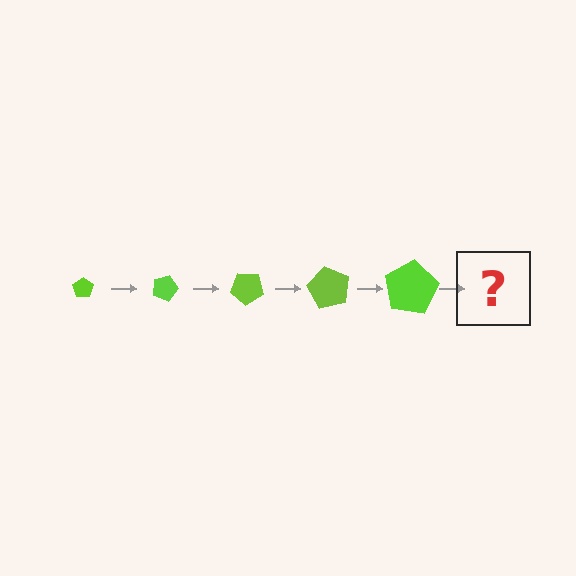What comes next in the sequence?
The next element should be a pentagon, larger than the previous one and rotated 100 degrees from the start.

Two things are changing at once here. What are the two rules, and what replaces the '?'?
The two rules are that the pentagon grows larger each step and it rotates 20 degrees each step. The '?' should be a pentagon, larger than the previous one and rotated 100 degrees from the start.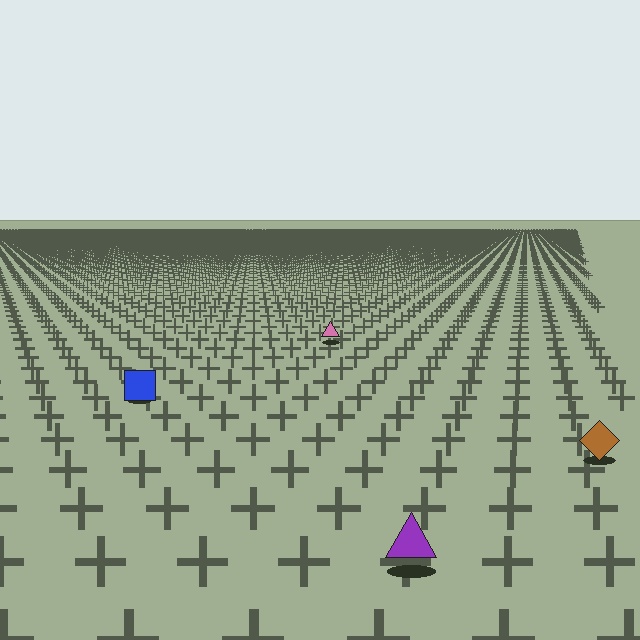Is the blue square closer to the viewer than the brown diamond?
No. The brown diamond is closer — you can tell from the texture gradient: the ground texture is coarser near it.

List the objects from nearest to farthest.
From nearest to farthest: the purple triangle, the brown diamond, the blue square, the pink triangle.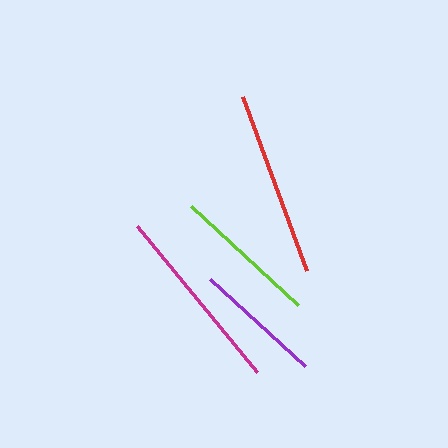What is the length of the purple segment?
The purple segment is approximately 128 pixels long.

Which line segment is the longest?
The magenta line is the longest at approximately 188 pixels.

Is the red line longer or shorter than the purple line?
The red line is longer than the purple line.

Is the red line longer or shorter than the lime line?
The red line is longer than the lime line.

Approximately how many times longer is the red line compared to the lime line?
The red line is approximately 1.3 times the length of the lime line.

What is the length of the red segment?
The red segment is approximately 185 pixels long.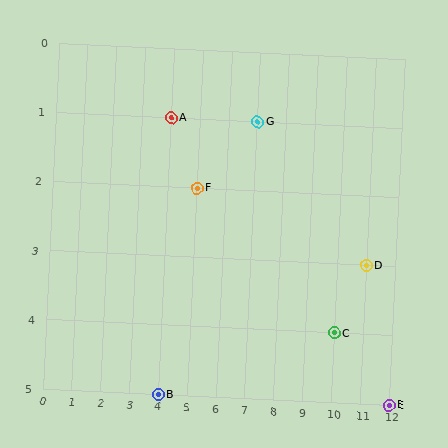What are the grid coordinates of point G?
Point G is at grid coordinates (7, 1).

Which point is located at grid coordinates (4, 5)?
Point B is at (4, 5).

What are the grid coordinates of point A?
Point A is at grid coordinates (4, 1).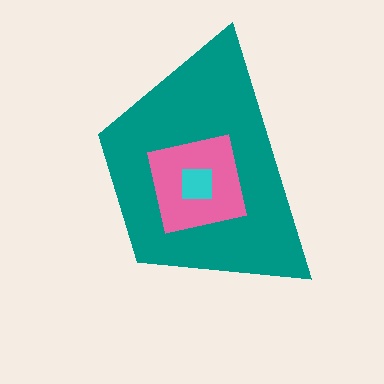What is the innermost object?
The cyan square.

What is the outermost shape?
The teal trapezoid.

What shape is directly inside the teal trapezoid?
The pink square.